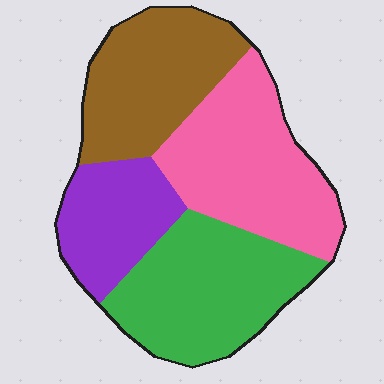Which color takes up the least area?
Purple, at roughly 15%.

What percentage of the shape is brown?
Brown takes up about one quarter (1/4) of the shape.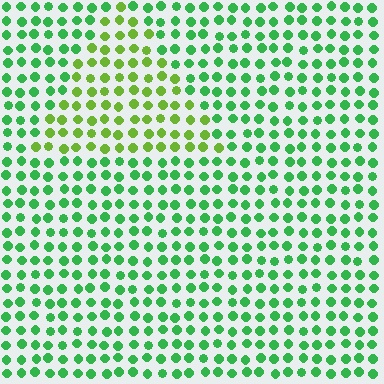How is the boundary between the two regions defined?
The boundary is defined purely by a slight shift in hue (about 37 degrees). Spacing, size, and orientation are identical on both sides.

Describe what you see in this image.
The image is filled with small green elements in a uniform arrangement. A triangle-shaped region is visible where the elements are tinted to a slightly different hue, forming a subtle color boundary.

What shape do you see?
I see a triangle.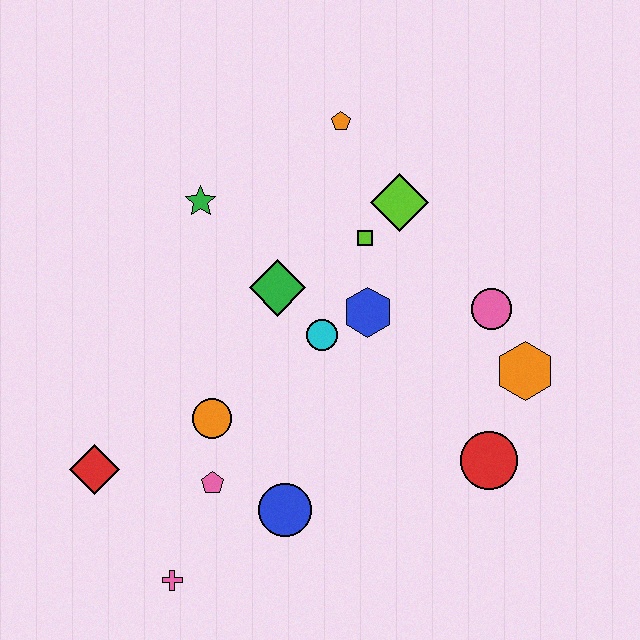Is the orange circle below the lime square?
Yes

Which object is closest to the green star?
The green diamond is closest to the green star.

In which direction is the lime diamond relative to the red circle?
The lime diamond is above the red circle.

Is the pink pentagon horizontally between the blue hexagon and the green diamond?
No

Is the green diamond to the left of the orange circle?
No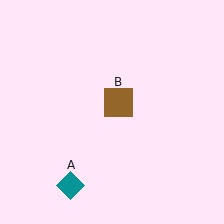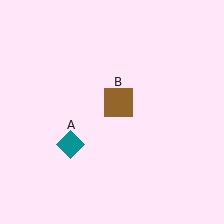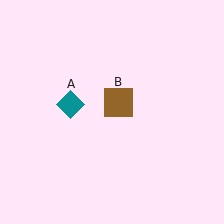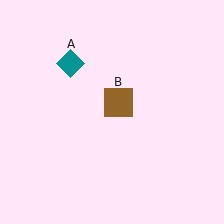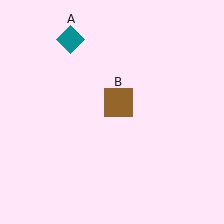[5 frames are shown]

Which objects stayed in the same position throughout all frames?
Brown square (object B) remained stationary.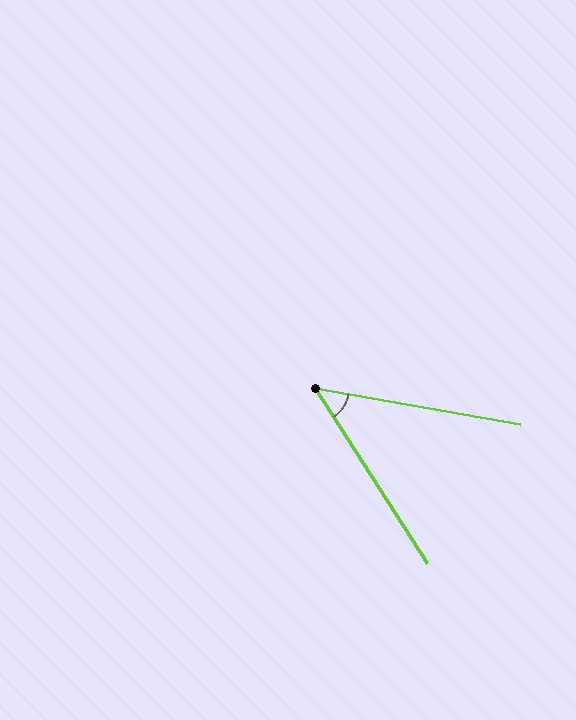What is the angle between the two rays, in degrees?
Approximately 48 degrees.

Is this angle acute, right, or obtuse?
It is acute.